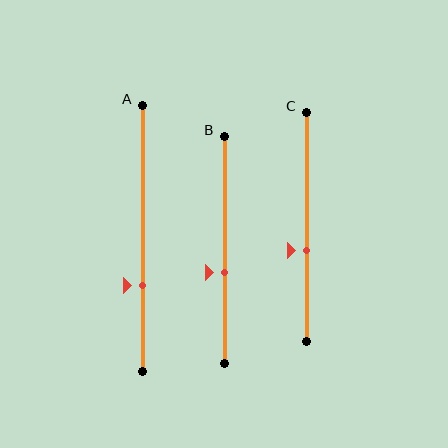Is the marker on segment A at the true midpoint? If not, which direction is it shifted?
No, the marker on segment A is shifted downward by about 18% of the segment length.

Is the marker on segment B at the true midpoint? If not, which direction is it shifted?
No, the marker on segment B is shifted downward by about 10% of the segment length.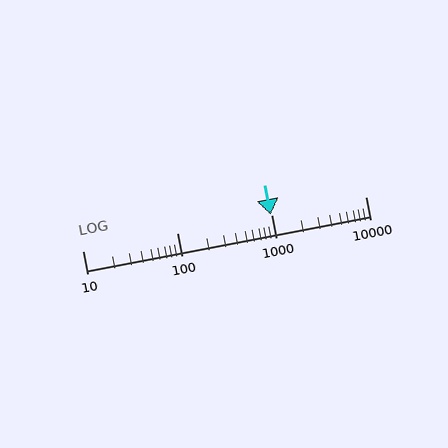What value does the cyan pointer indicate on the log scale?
The pointer indicates approximately 990.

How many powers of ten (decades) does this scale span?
The scale spans 3 decades, from 10 to 10000.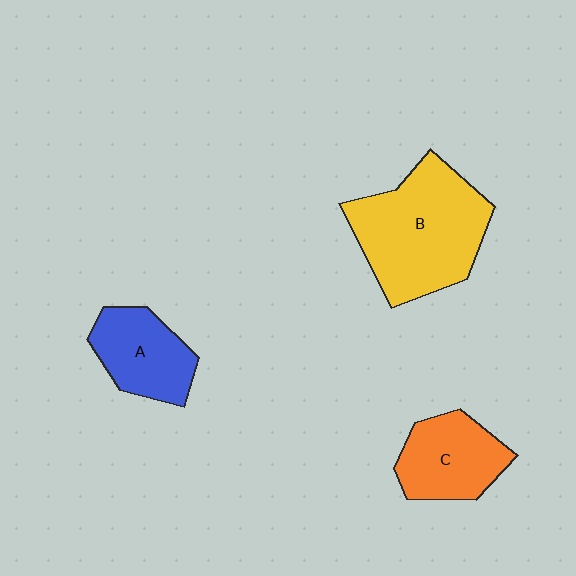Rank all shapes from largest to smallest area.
From largest to smallest: B (yellow), C (orange), A (blue).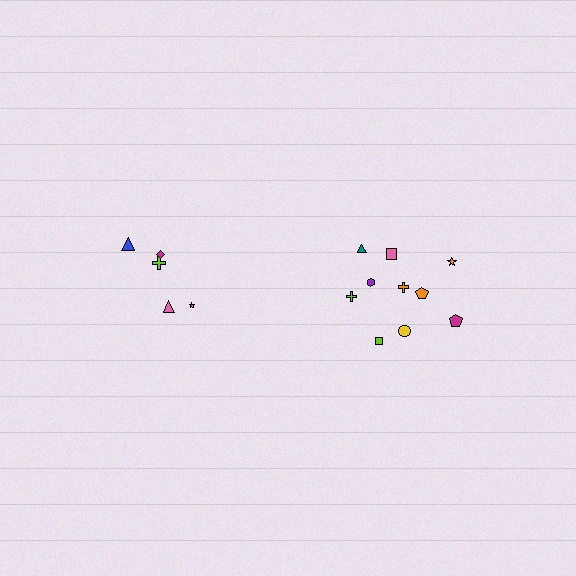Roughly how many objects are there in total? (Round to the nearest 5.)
Roughly 15 objects in total.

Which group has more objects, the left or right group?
The right group.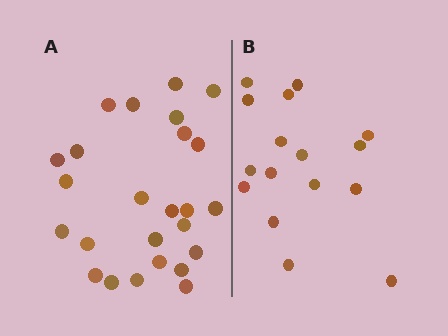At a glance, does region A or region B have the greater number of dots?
Region A (the left region) has more dots.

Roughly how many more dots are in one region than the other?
Region A has roughly 8 or so more dots than region B.